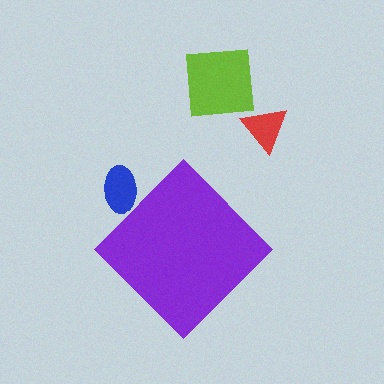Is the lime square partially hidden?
No, the lime square is fully visible.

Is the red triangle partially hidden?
No, the red triangle is fully visible.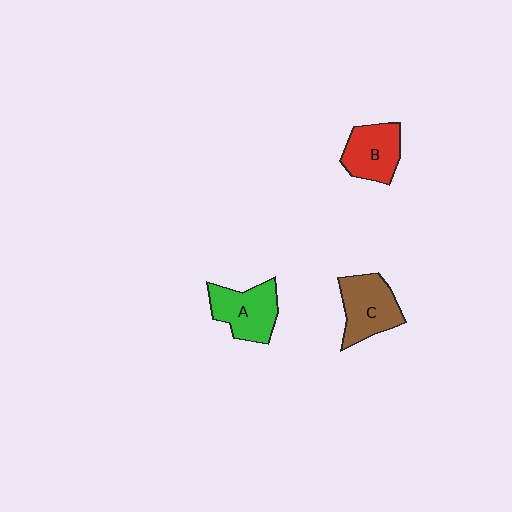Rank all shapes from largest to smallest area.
From largest to smallest: C (brown), A (green), B (red).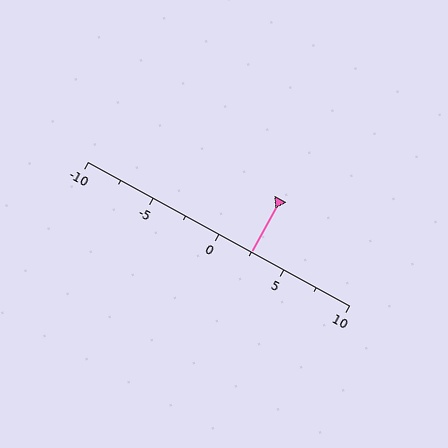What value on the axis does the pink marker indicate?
The marker indicates approximately 2.5.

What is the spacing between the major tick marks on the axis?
The major ticks are spaced 5 apart.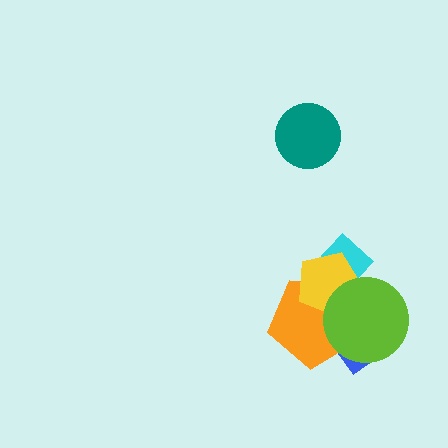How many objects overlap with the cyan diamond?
4 objects overlap with the cyan diamond.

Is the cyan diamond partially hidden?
Yes, it is partially covered by another shape.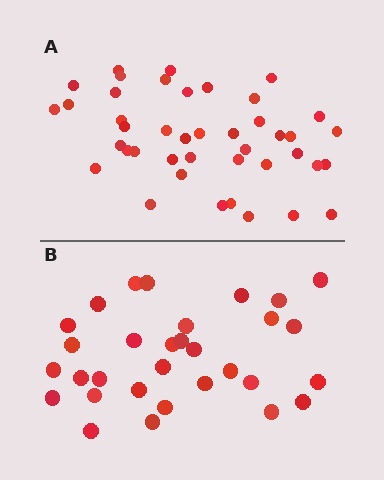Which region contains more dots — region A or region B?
Region A (the top region) has more dots.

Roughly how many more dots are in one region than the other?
Region A has roughly 12 or so more dots than region B.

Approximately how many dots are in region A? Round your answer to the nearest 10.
About 40 dots. (The exact count is 42, which rounds to 40.)